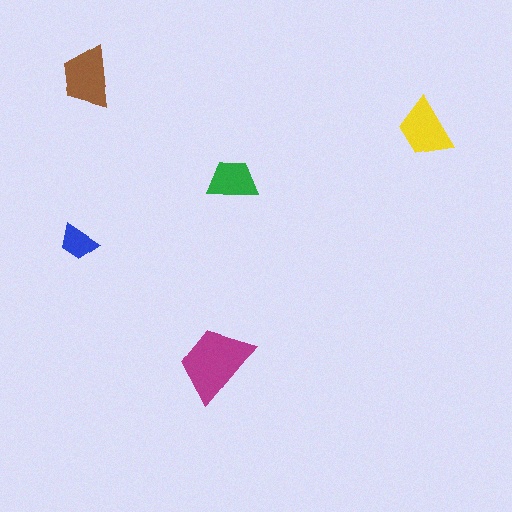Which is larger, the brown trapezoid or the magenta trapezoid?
The magenta one.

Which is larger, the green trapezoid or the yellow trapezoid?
The yellow one.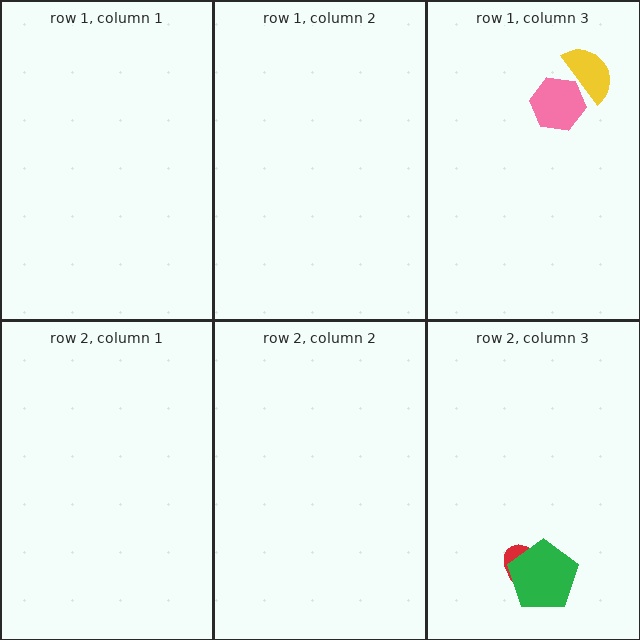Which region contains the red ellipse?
The row 2, column 3 region.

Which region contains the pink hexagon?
The row 1, column 3 region.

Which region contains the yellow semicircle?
The row 1, column 3 region.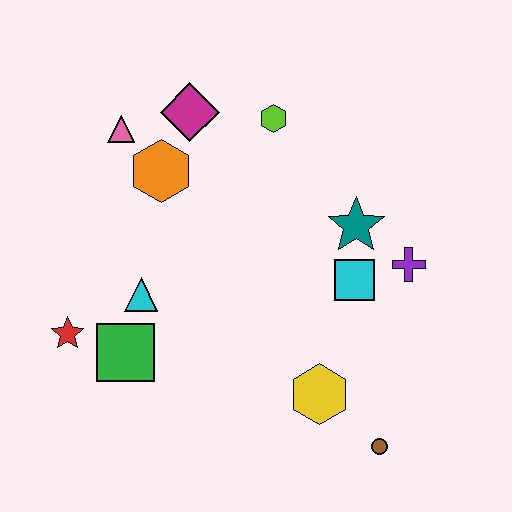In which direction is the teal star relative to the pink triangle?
The teal star is to the right of the pink triangle.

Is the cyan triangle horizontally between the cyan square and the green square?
Yes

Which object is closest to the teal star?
The cyan square is closest to the teal star.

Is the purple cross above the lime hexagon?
No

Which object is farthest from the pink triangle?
The brown circle is farthest from the pink triangle.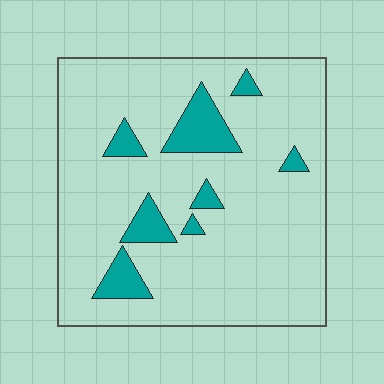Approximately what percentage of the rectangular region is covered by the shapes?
Approximately 10%.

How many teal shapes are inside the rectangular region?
8.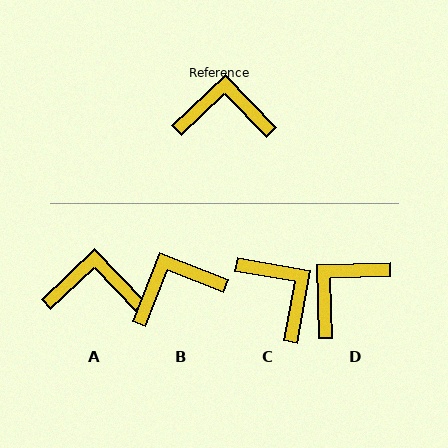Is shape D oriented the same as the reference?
No, it is off by about 48 degrees.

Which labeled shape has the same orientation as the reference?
A.